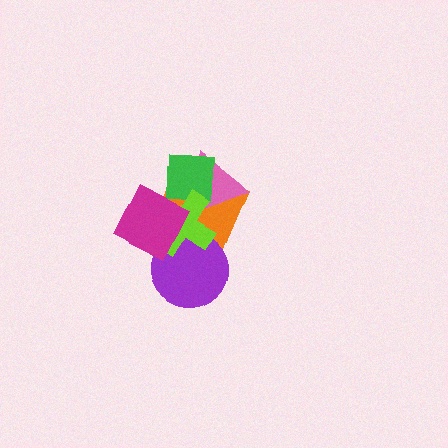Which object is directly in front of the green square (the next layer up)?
The lime cross is directly in front of the green square.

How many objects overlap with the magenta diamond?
4 objects overlap with the magenta diamond.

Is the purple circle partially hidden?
Yes, it is partially covered by another shape.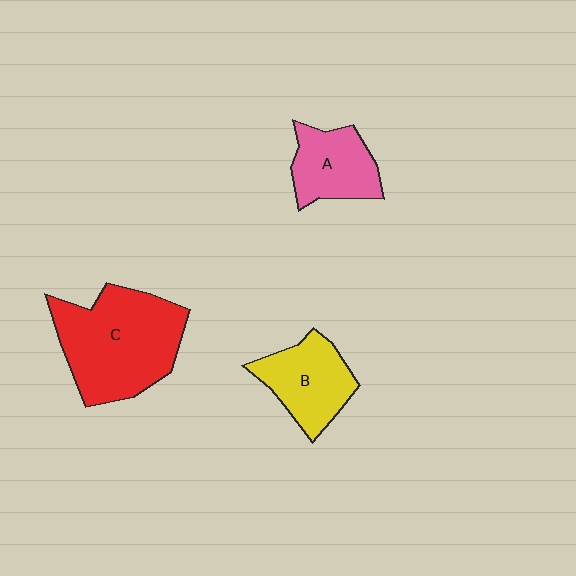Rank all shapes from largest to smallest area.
From largest to smallest: C (red), B (yellow), A (pink).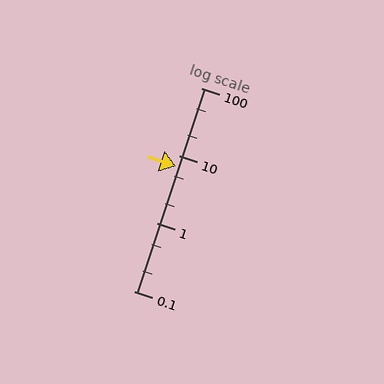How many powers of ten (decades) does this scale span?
The scale spans 3 decades, from 0.1 to 100.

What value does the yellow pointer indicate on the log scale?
The pointer indicates approximately 6.9.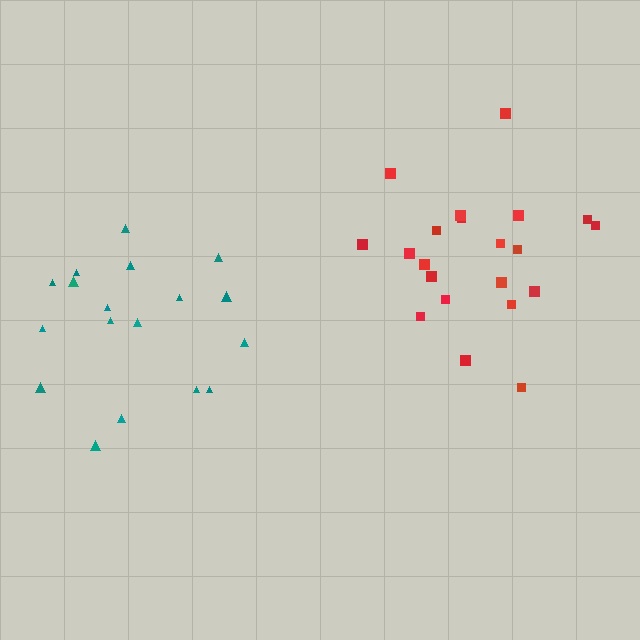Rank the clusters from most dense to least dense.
red, teal.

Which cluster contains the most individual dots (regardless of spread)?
Red (21).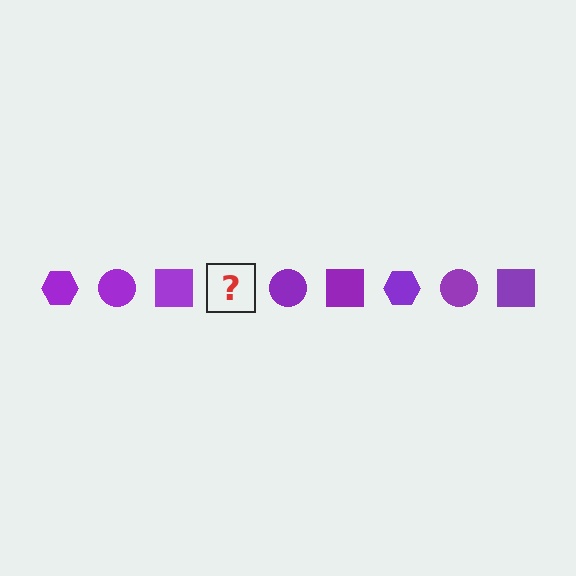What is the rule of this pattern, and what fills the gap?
The rule is that the pattern cycles through hexagon, circle, square shapes in purple. The gap should be filled with a purple hexagon.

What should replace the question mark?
The question mark should be replaced with a purple hexagon.